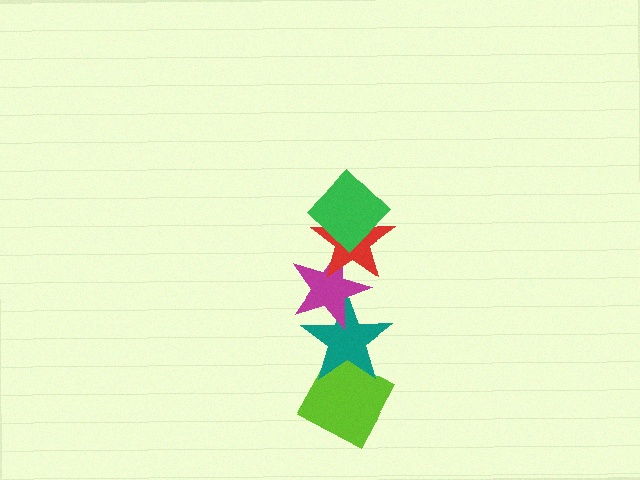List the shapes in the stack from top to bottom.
From top to bottom: the green diamond, the red star, the magenta star, the teal star, the lime diamond.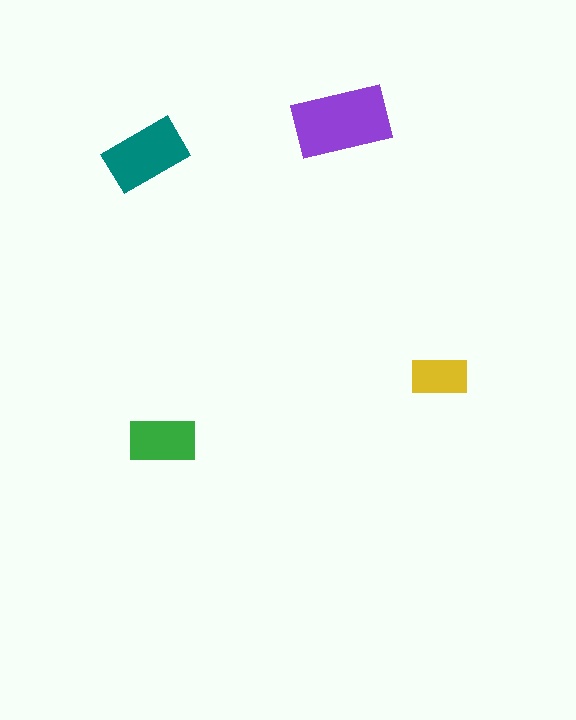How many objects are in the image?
There are 4 objects in the image.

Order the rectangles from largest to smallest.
the purple one, the teal one, the green one, the yellow one.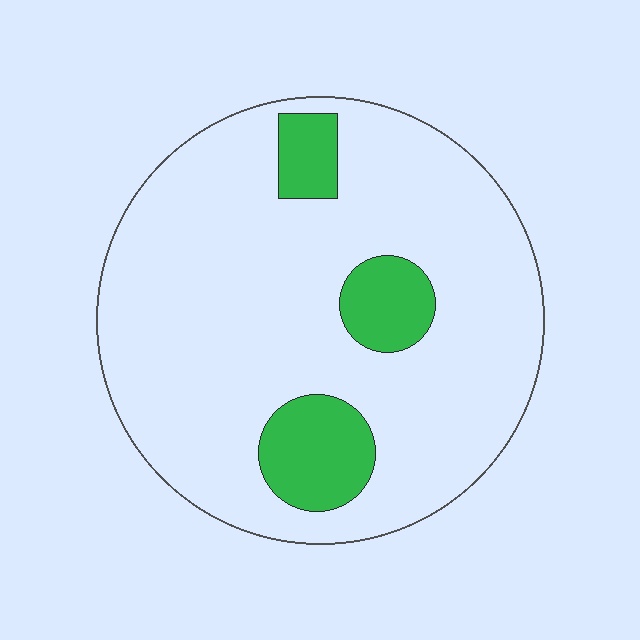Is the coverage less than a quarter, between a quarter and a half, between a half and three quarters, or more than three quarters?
Less than a quarter.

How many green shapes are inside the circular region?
3.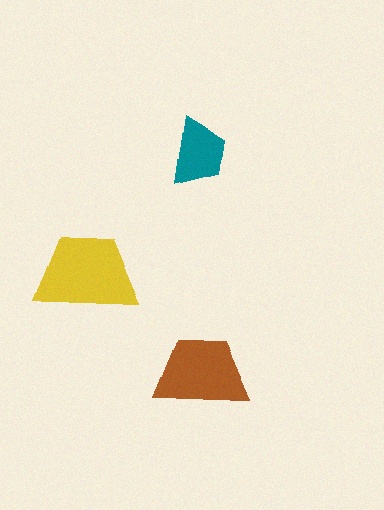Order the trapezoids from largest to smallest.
the yellow one, the brown one, the teal one.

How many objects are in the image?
There are 3 objects in the image.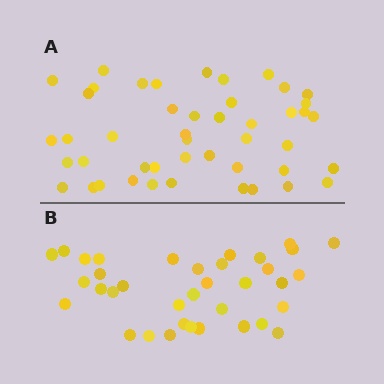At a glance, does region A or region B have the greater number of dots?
Region A (the top region) has more dots.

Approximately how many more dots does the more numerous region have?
Region A has roughly 10 or so more dots than region B.